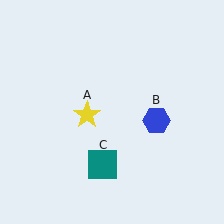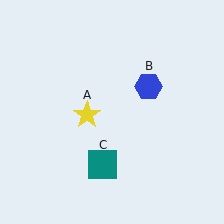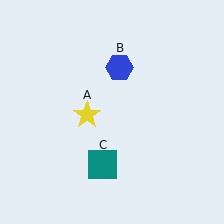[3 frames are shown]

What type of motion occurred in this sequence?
The blue hexagon (object B) rotated counterclockwise around the center of the scene.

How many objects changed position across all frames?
1 object changed position: blue hexagon (object B).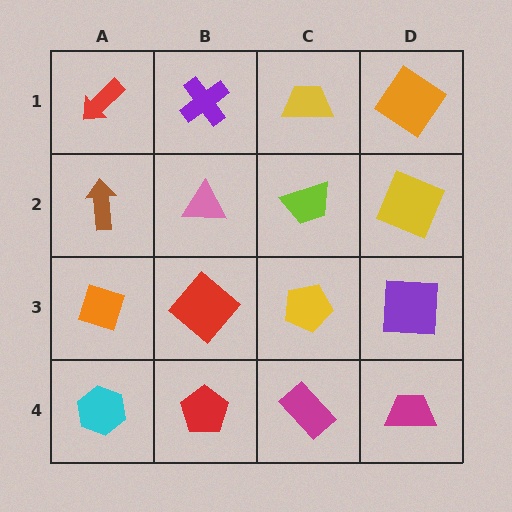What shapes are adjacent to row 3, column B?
A pink triangle (row 2, column B), a red pentagon (row 4, column B), an orange diamond (row 3, column A), a yellow pentagon (row 3, column C).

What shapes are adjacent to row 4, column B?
A red diamond (row 3, column B), a cyan hexagon (row 4, column A), a magenta rectangle (row 4, column C).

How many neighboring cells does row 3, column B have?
4.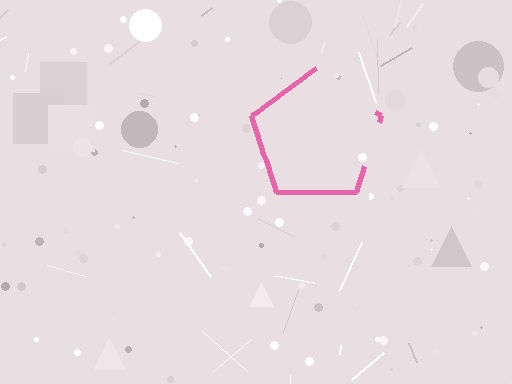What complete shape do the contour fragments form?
The contour fragments form a pentagon.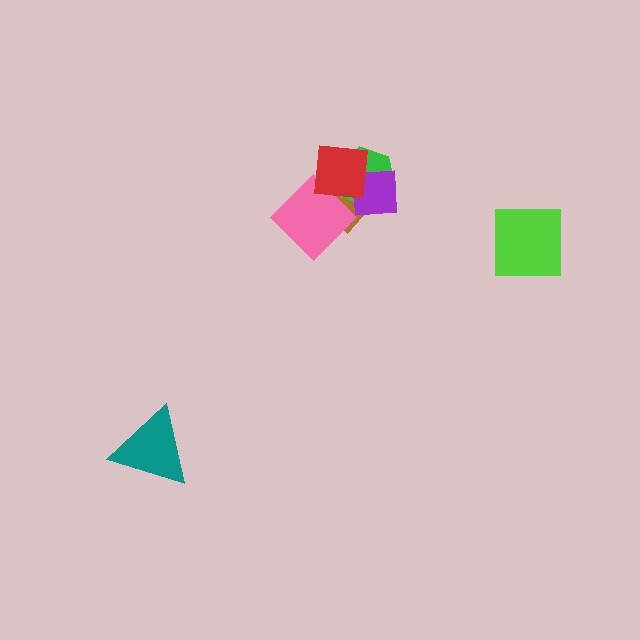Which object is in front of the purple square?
The red square is in front of the purple square.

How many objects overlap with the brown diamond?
4 objects overlap with the brown diamond.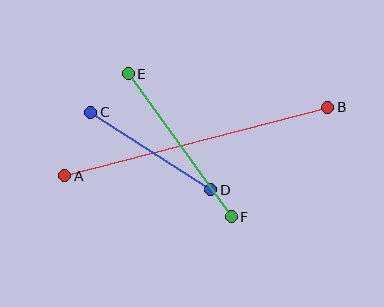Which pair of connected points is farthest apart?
Points A and B are farthest apart.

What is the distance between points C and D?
The distance is approximately 143 pixels.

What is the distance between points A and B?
The distance is approximately 272 pixels.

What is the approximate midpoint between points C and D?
The midpoint is at approximately (151, 151) pixels.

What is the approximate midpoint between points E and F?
The midpoint is at approximately (180, 145) pixels.